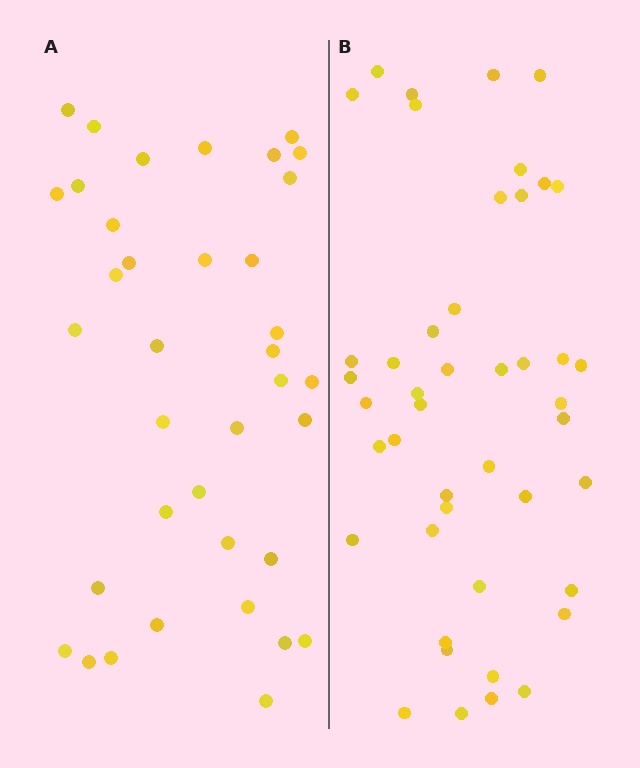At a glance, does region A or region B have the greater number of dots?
Region B (the right region) has more dots.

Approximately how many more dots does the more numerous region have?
Region B has roughly 8 or so more dots than region A.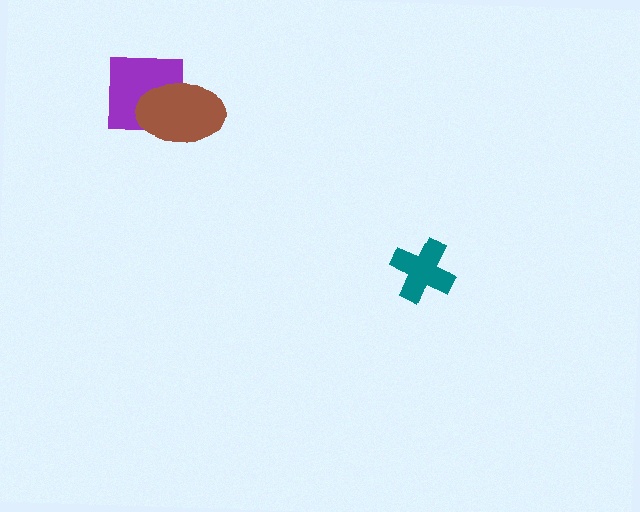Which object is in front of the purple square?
The brown ellipse is in front of the purple square.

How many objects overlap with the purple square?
1 object overlaps with the purple square.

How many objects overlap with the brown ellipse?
1 object overlaps with the brown ellipse.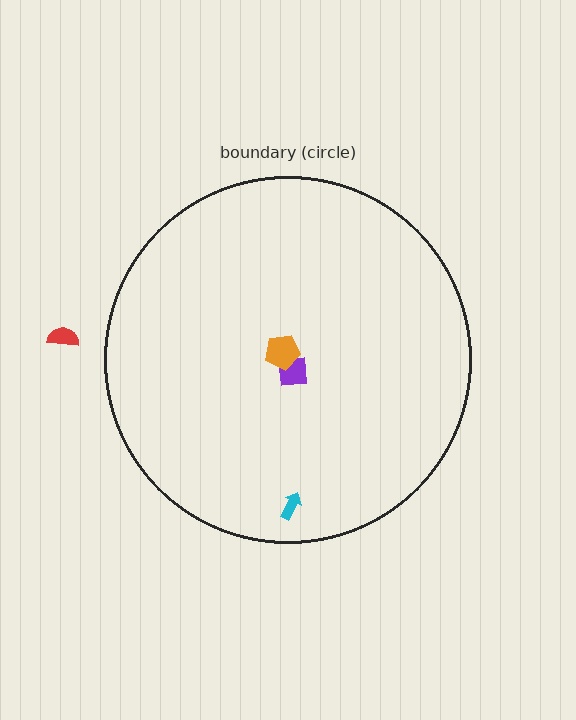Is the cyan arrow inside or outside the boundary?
Inside.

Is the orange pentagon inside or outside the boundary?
Inside.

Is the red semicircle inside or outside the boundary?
Outside.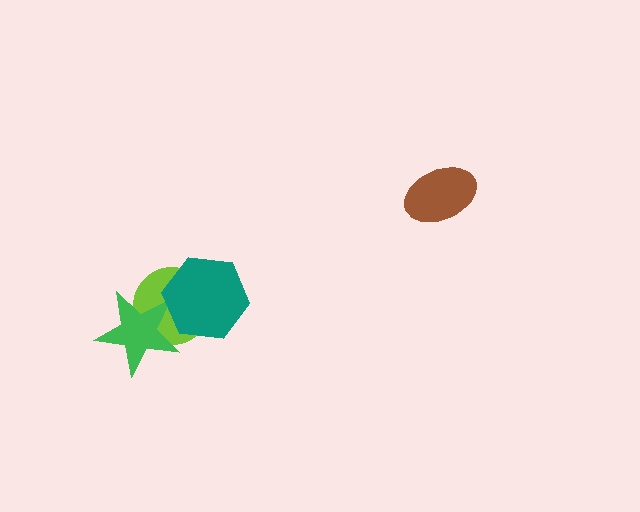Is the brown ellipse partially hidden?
No, no other shape covers it.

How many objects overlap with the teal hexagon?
2 objects overlap with the teal hexagon.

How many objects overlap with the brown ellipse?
0 objects overlap with the brown ellipse.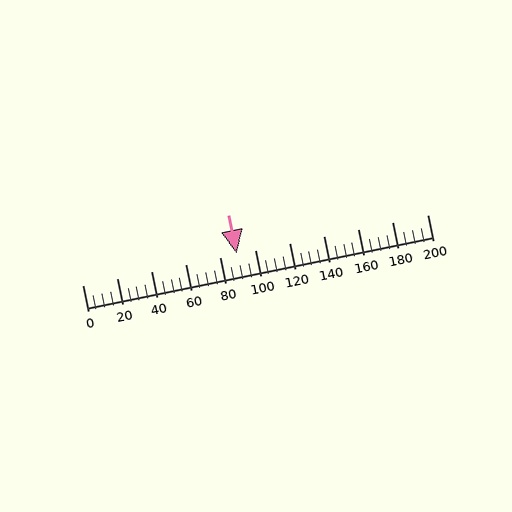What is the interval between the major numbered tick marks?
The major tick marks are spaced 20 units apart.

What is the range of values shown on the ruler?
The ruler shows values from 0 to 200.